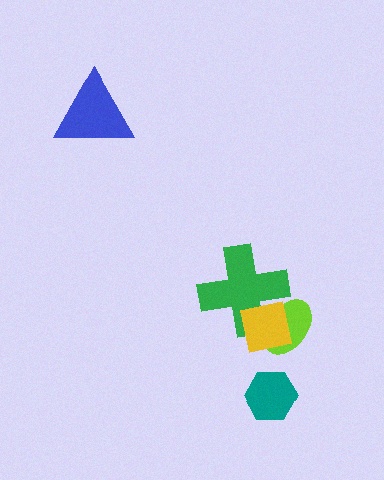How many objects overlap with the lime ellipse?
2 objects overlap with the lime ellipse.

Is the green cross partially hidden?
Yes, it is partially covered by another shape.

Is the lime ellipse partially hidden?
Yes, it is partially covered by another shape.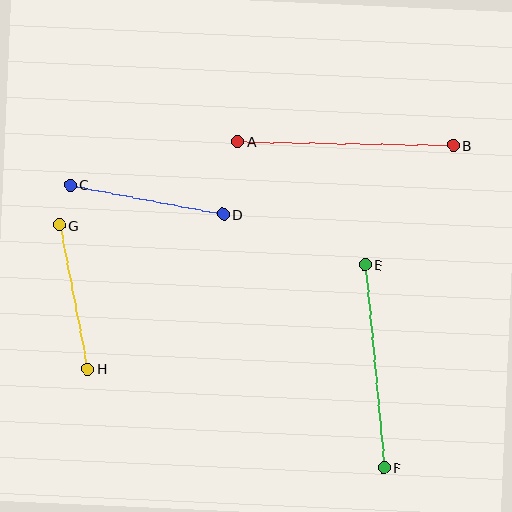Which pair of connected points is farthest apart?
Points A and B are farthest apart.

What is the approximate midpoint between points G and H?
The midpoint is at approximately (73, 297) pixels.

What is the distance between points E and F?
The distance is approximately 204 pixels.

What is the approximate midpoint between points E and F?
The midpoint is at approximately (375, 366) pixels.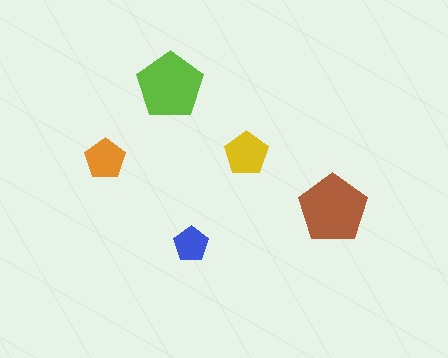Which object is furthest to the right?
The brown pentagon is rightmost.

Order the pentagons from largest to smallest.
the brown one, the lime one, the yellow one, the orange one, the blue one.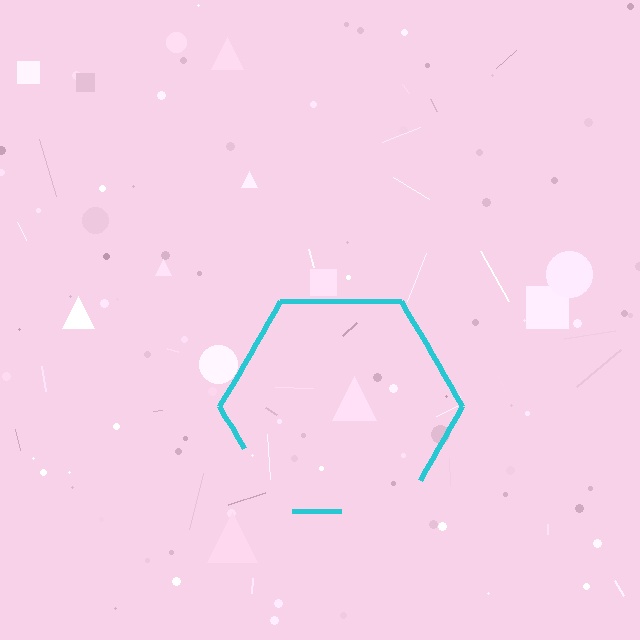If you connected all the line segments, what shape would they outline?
They would outline a hexagon.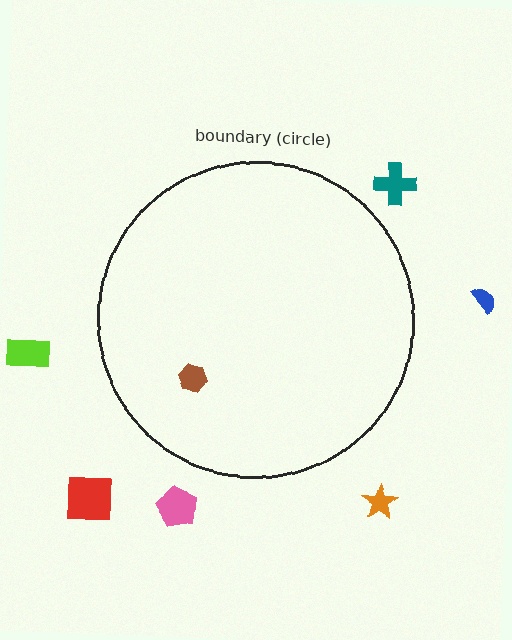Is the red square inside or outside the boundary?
Outside.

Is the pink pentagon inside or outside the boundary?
Outside.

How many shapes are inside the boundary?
1 inside, 6 outside.